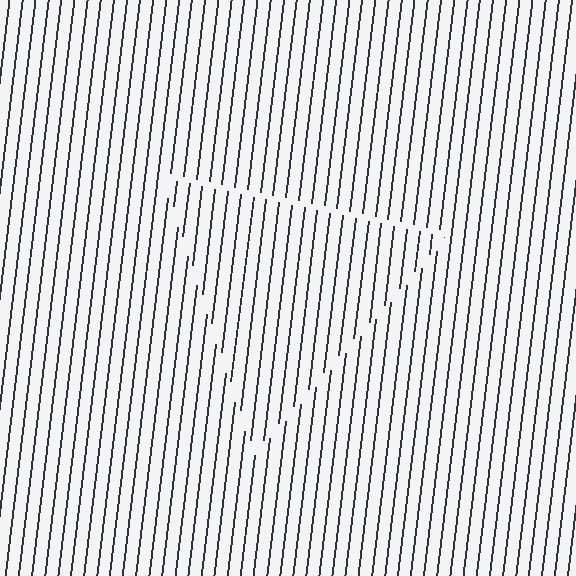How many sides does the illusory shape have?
3 sides — the line-ends trace a triangle.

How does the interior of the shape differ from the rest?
The interior of the shape contains the same grating, shifted by half a period — the contour is defined by the phase discontinuity where line-ends from the inner and outer gratings abut.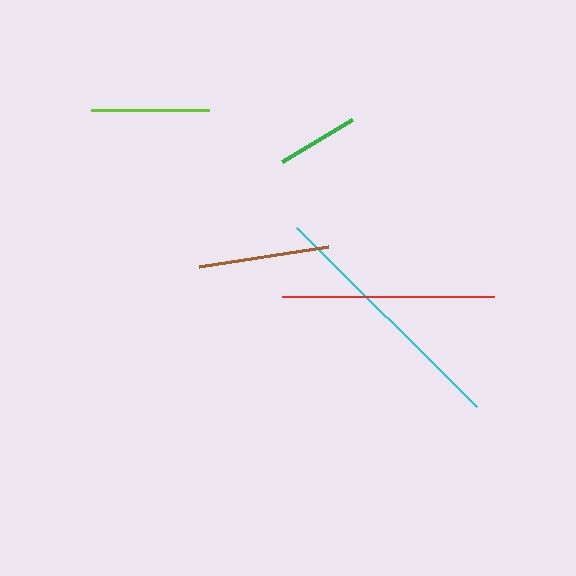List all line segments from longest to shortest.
From longest to shortest: cyan, red, brown, lime, green.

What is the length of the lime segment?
The lime segment is approximately 118 pixels long.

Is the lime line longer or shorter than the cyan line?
The cyan line is longer than the lime line.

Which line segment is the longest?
The cyan line is the longest at approximately 253 pixels.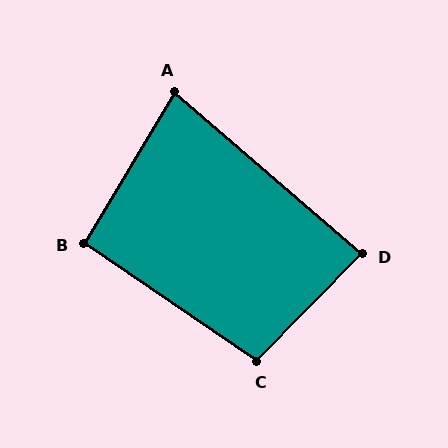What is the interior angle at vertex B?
Approximately 94 degrees (approximately right).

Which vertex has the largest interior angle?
C, at approximately 100 degrees.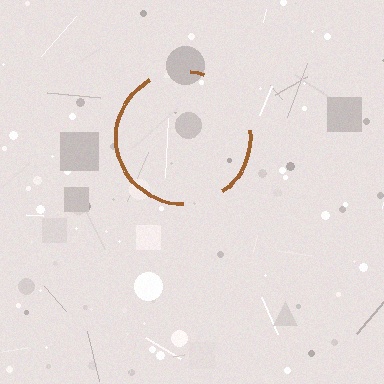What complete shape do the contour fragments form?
The contour fragments form a circle.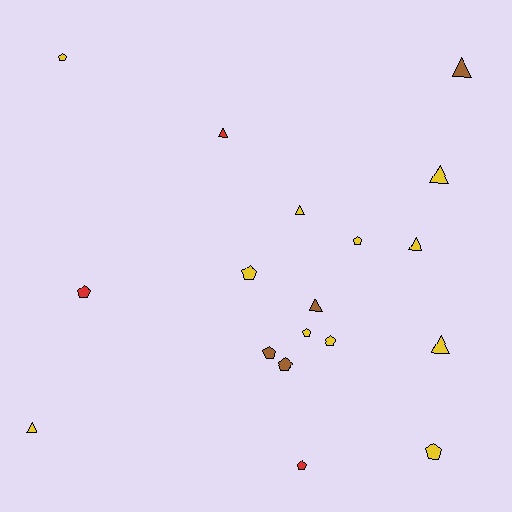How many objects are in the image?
There are 18 objects.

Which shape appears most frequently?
Pentagon, with 10 objects.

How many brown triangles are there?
There are 2 brown triangles.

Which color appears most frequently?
Yellow, with 11 objects.